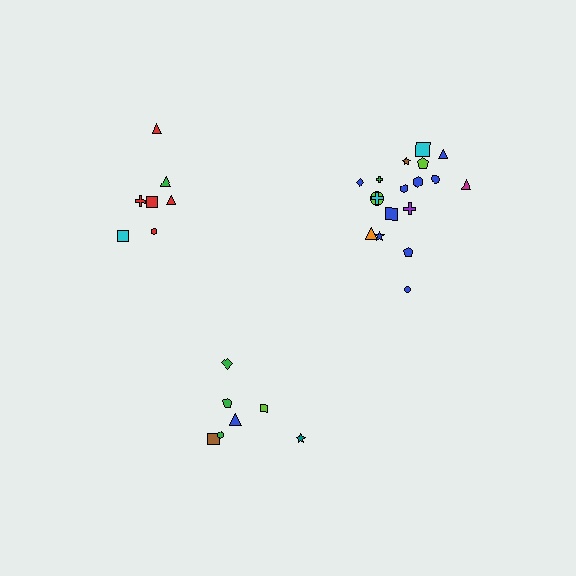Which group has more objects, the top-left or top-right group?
The top-right group.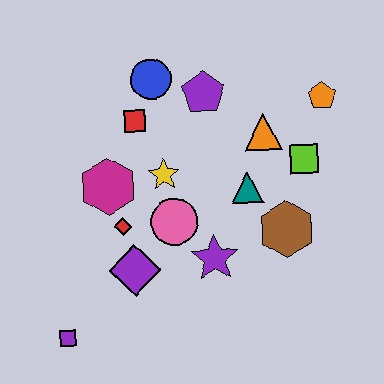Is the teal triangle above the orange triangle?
No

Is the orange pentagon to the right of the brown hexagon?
Yes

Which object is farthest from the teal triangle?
The purple square is farthest from the teal triangle.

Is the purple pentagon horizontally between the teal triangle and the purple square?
Yes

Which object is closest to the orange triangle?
The lime square is closest to the orange triangle.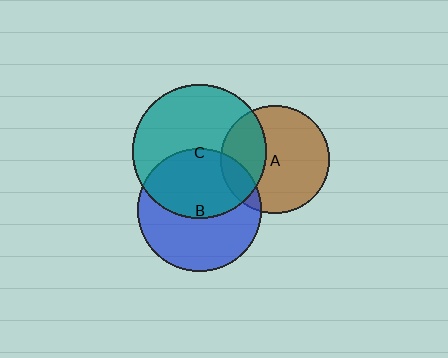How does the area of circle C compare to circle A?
Approximately 1.5 times.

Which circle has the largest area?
Circle C (teal).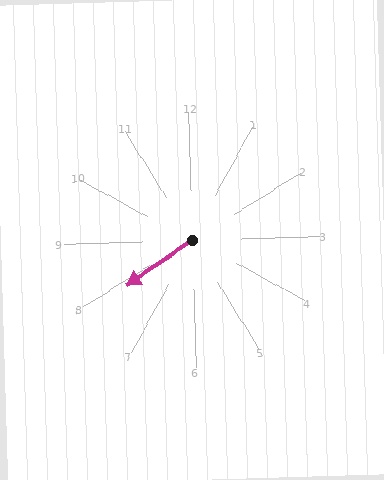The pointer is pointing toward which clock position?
Roughly 8 o'clock.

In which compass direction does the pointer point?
Southwest.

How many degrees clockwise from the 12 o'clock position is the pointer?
Approximately 237 degrees.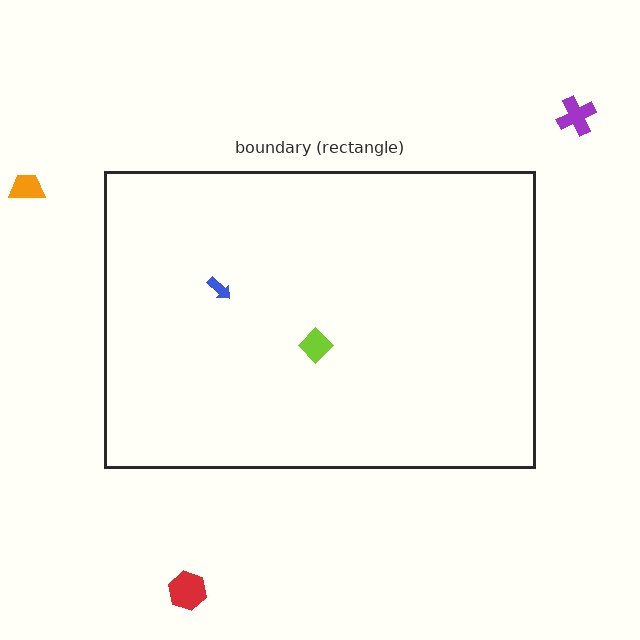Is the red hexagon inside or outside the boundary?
Outside.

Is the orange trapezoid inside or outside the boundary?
Outside.